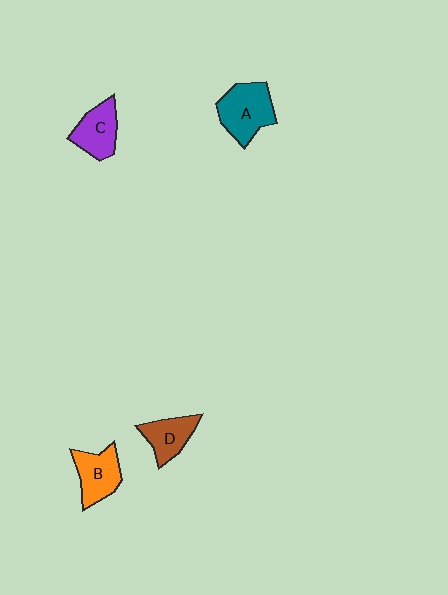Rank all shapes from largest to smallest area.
From largest to smallest: A (teal), B (orange), C (purple), D (brown).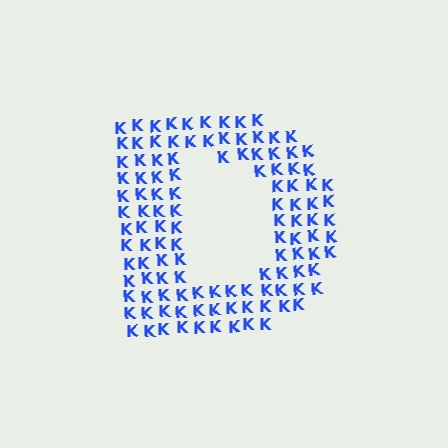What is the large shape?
The large shape is the letter D.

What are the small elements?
The small elements are letter K's.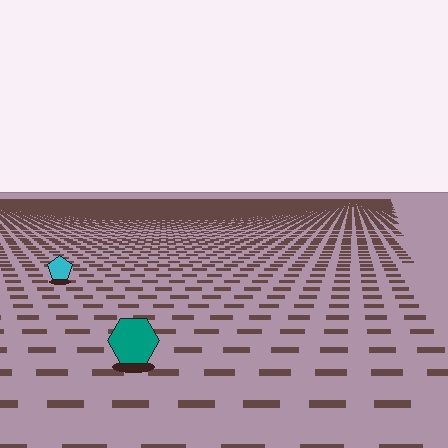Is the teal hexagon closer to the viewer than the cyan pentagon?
Yes. The teal hexagon is closer — you can tell from the texture gradient: the ground texture is coarser near it.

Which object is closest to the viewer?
The teal hexagon is closest. The texture marks near it are larger and more spread out.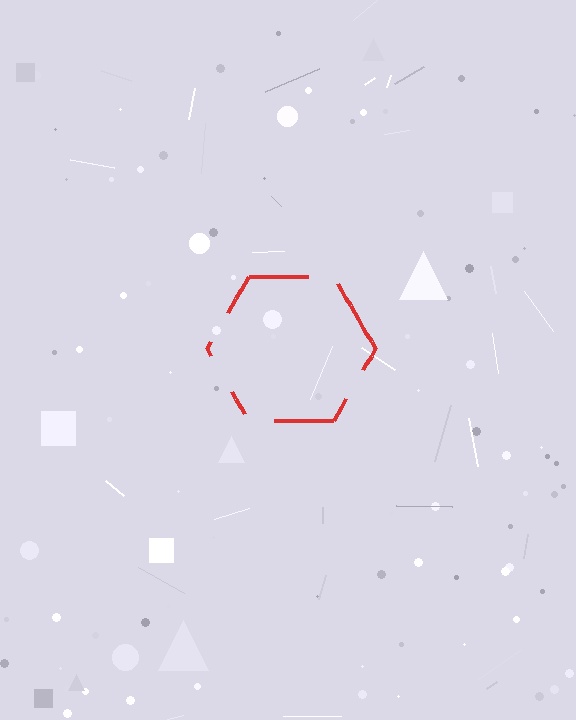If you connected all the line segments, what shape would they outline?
They would outline a hexagon.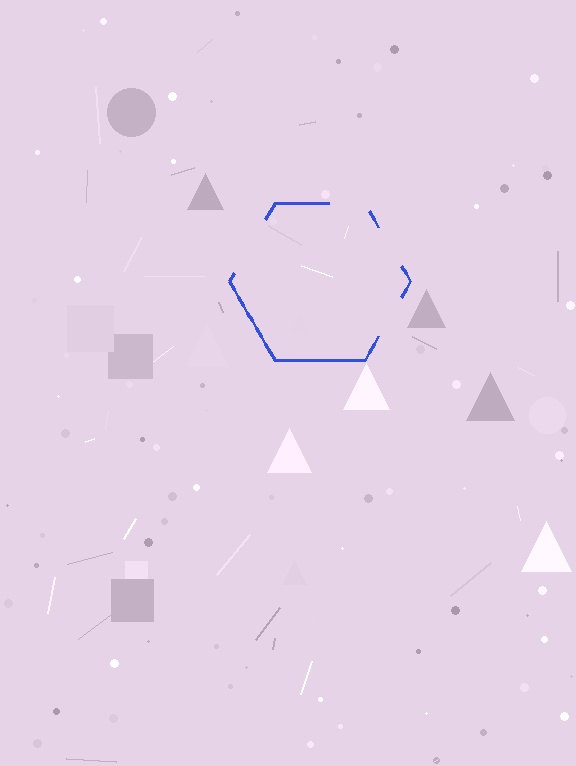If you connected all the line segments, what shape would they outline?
They would outline a hexagon.